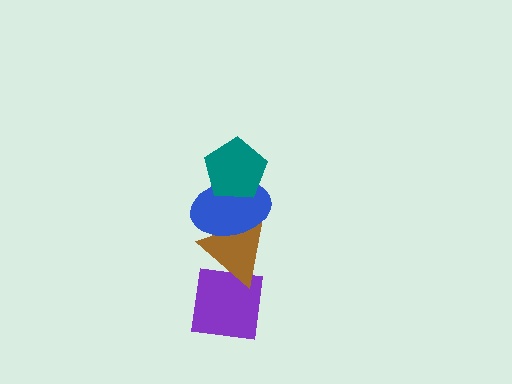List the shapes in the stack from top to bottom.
From top to bottom: the teal pentagon, the blue ellipse, the brown triangle, the purple square.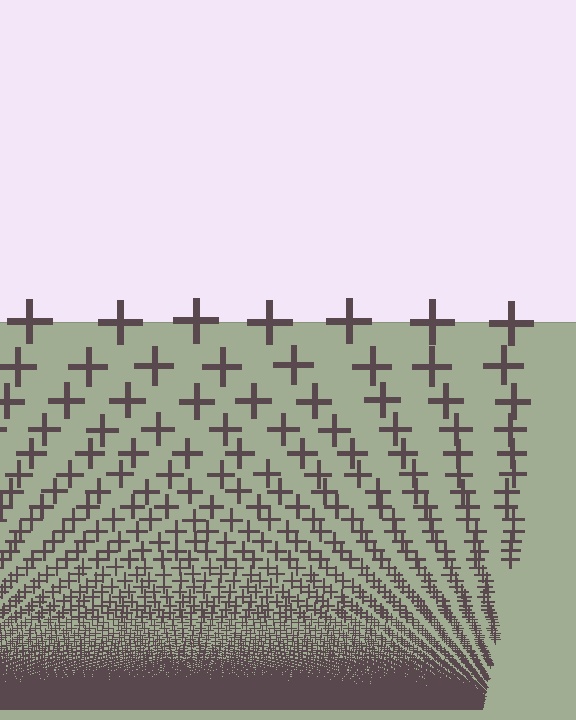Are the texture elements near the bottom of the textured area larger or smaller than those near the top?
Smaller. The gradient is inverted — elements near the bottom are smaller and denser.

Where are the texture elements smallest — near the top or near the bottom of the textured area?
Near the bottom.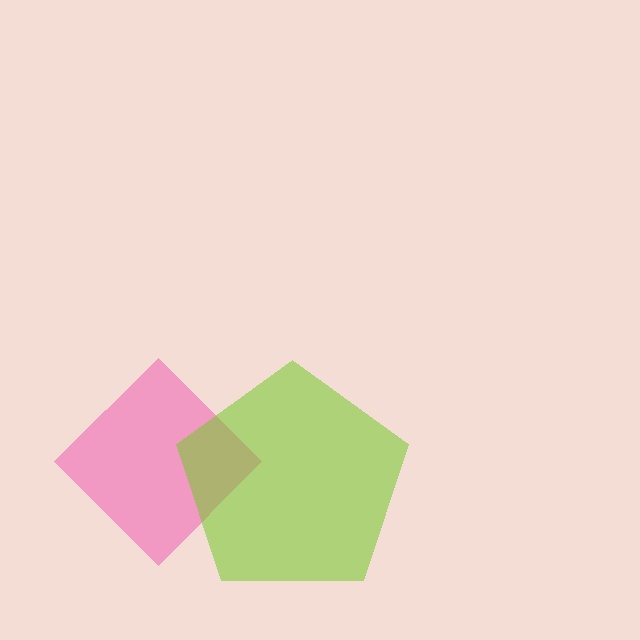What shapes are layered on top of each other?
The layered shapes are: a pink diamond, a lime pentagon.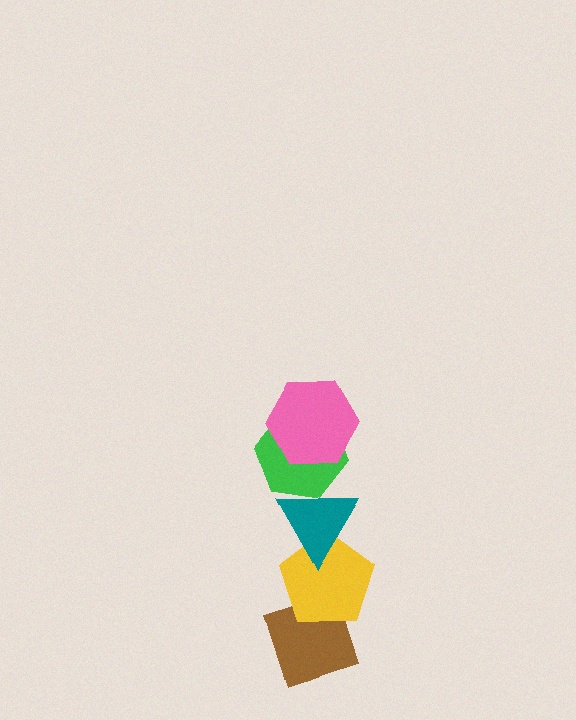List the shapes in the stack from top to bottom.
From top to bottom: the pink hexagon, the green hexagon, the teal triangle, the yellow pentagon, the brown diamond.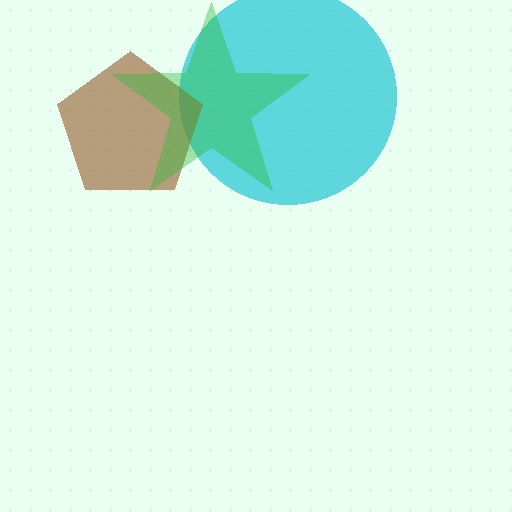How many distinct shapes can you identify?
There are 3 distinct shapes: a cyan circle, a brown pentagon, a green star.